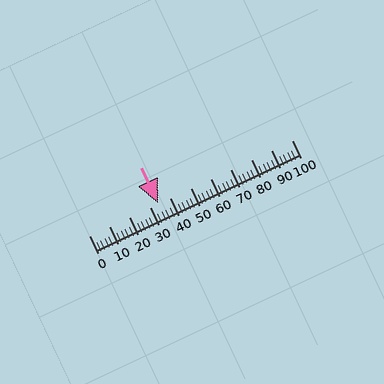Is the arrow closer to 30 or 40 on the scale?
The arrow is closer to 30.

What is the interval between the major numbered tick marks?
The major tick marks are spaced 10 units apart.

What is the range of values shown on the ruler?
The ruler shows values from 0 to 100.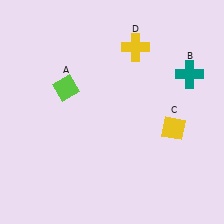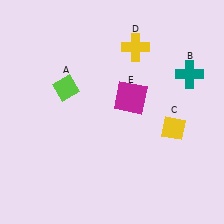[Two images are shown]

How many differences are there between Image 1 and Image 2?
There is 1 difference between the two images.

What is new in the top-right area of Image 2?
A magenta square (E) was added in the top-right area of Image 2.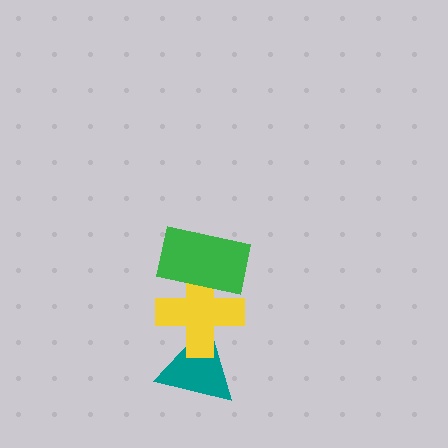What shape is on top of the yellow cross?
The green rectangle is on top of the yellow cross.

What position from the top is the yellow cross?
The yellow cross is 2nd from the top.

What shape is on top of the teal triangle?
The yellow cross is on top of the teal triangle.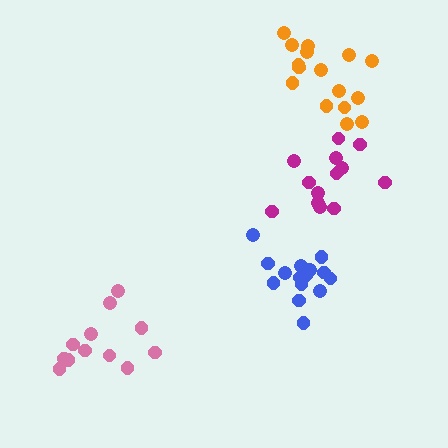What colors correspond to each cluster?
The clusters are colored: orange, blue, pink, magenta.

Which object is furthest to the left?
The pink cluster is leftmost.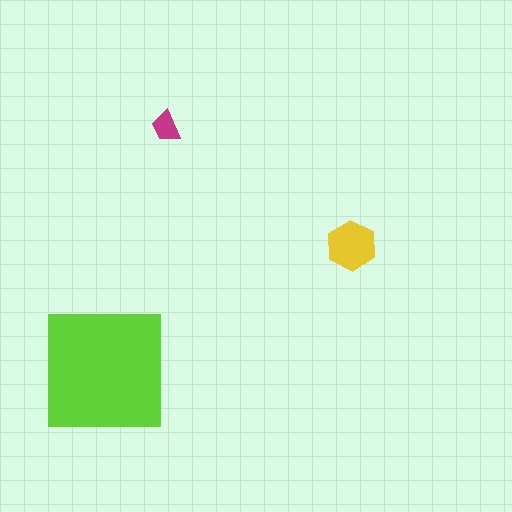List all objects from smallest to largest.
The magenta trapezoid, the yellow hexagon, the lime square.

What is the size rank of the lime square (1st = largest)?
1st.